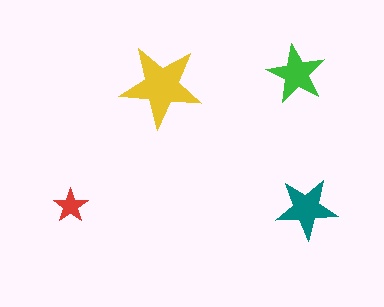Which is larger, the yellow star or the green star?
The yellow one.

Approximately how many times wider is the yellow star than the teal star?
About 1.5 times wider.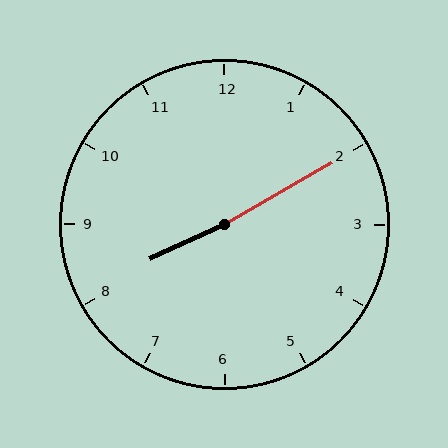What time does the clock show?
8:10.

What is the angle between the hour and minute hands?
Approximately 175 degrees.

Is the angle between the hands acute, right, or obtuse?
It is obtuse.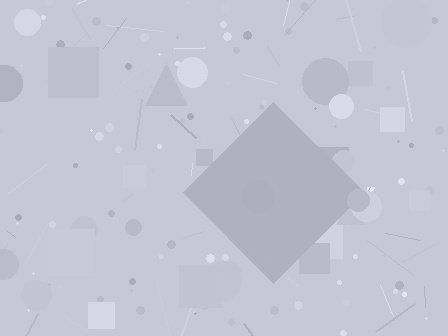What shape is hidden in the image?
A diamond is hidden in the image.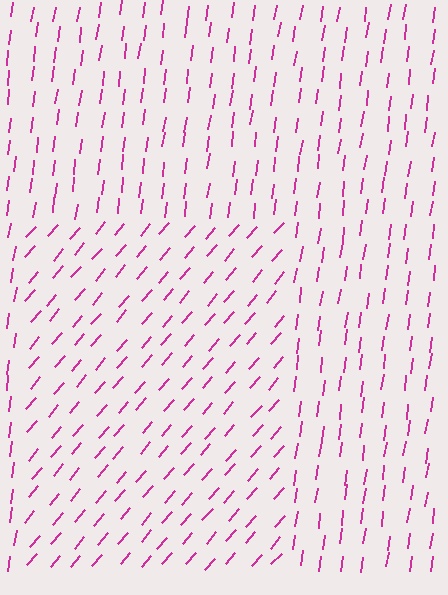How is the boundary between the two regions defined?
The boundary is defined purely by a change in line orientation (approximately 33 degrees difference). All lines are the same color and thickness.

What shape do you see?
I see a rectangle.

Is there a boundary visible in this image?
Yes, there is a texture boundary formed by a change in line orientation.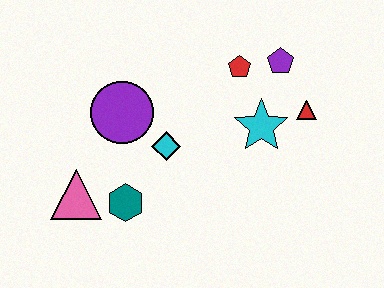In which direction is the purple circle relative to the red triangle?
The purple circle is to the left of the red triangle.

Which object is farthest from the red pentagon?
The pink triangle is farthest from the red pentagon.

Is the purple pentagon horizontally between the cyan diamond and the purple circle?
No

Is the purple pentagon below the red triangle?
No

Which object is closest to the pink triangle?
The teal hexagon is closest to the pink triangle.